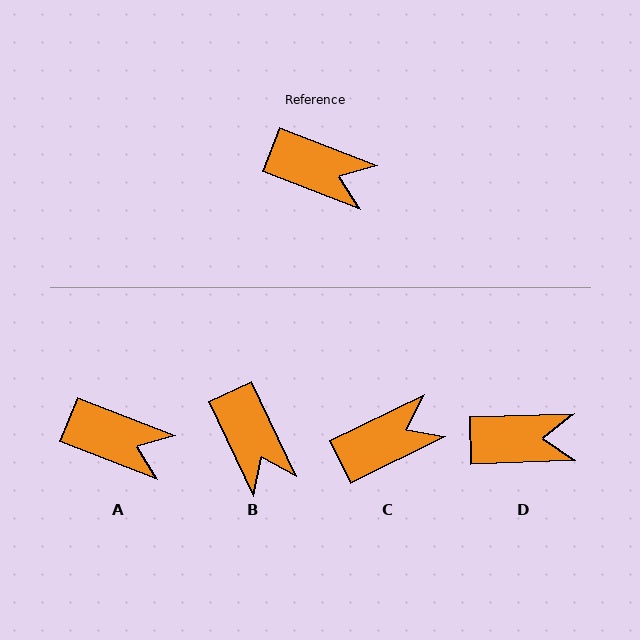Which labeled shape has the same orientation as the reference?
A.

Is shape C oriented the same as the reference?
No, it is off by about 48 degrees.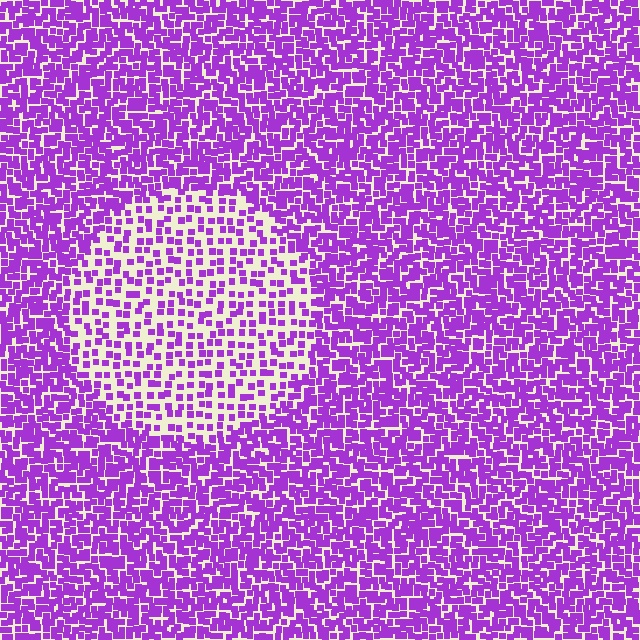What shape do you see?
I see a circle.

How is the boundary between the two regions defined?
The boundary is defined by a change in element density (approximately 2.1x ratio). All elements are the same color, size, and shape.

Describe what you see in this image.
The image contains small purple elements arranged at two different densities. A circle-shaped region is visible where the elements are less densely packed than the surrounding area.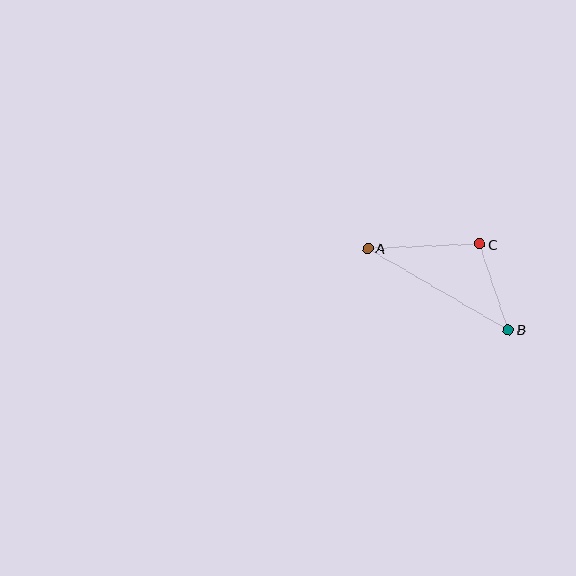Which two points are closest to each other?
Points B and C are closest to each other.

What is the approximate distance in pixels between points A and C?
The distance between A and C is approximately 112 pixels.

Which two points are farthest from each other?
Points A and B are farthest from each other.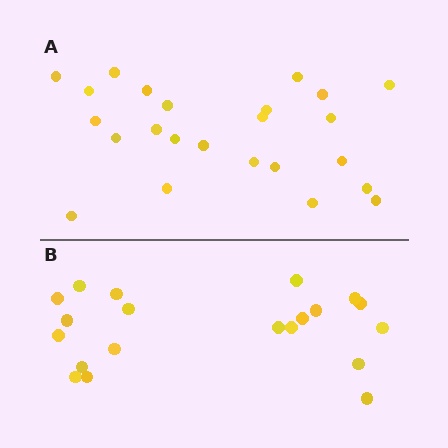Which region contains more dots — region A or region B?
Region A (the top region) has more dots.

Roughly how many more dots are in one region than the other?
Region A has about 4 more dots than region B.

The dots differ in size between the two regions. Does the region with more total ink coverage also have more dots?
No. Region B has more total ink coverage because its dots are larger, but region A actually contains more individual dots. Total area can be misleading — the number of items is what matters here.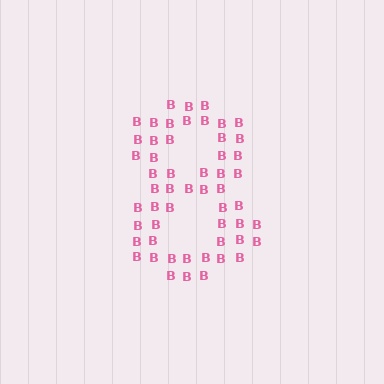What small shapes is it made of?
It is made of small letter B's.